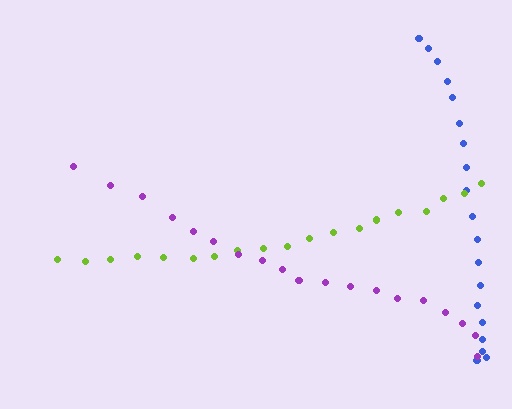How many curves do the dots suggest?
There are 3 distinct paths.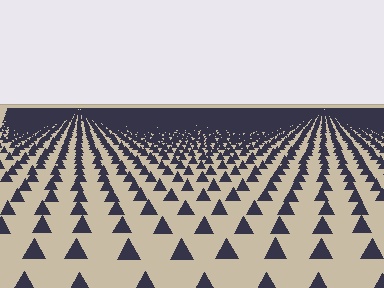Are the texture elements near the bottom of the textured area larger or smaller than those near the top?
Larger. Near the bottom, elements are closer to the viewer and appear at a bigger on-screen size.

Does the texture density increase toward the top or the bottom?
Density increases toward the top.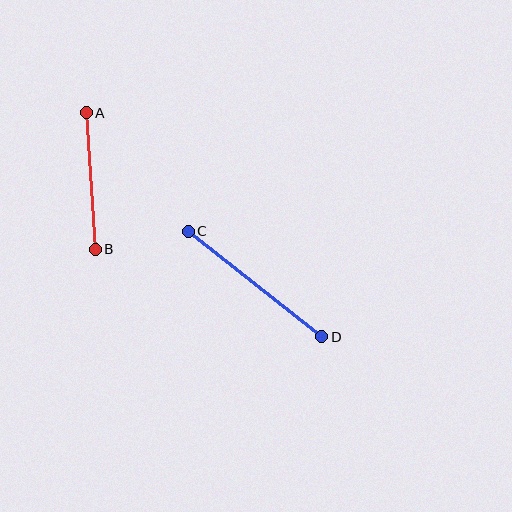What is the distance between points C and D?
The distance is approximately 170 pixels.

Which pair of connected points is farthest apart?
Points C and D are farthest apart.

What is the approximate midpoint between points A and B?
The midpoint is at approximately (91, 181) pixels.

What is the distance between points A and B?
The distance is approximately 137 pixels.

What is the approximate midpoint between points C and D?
The midpoint is at approximately (255, 284) pixels.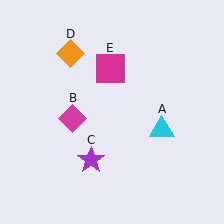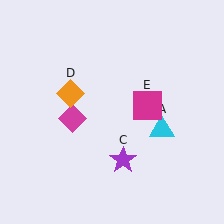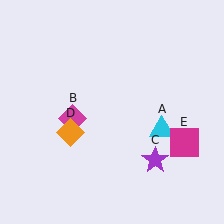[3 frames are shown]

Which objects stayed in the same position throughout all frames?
Cyan triangle (object A) and magenta diamond (object B) remained stationary.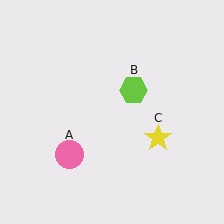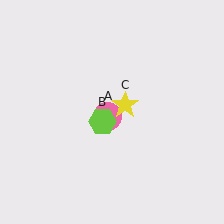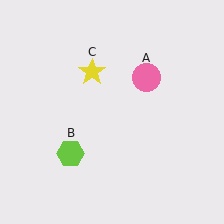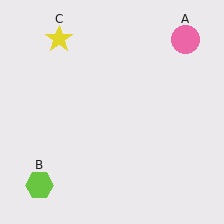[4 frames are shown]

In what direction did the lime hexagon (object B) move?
The lime hexagon (object B) moved down and to the left.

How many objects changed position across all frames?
3 objects changed position: pink circle (object A), lime hexagon (object B), yellow star (object C).